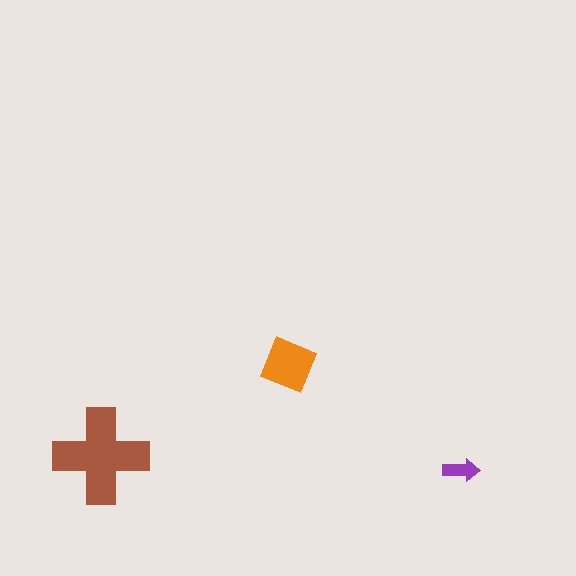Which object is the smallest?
The purple arrow.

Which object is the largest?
The brown cross.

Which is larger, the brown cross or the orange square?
The brown cross.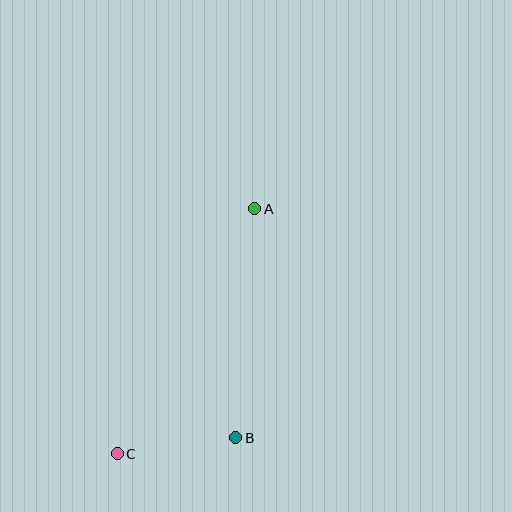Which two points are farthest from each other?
Points A and C are farthest from each other.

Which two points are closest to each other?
Points B and C are closest to each other.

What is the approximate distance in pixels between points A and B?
The distance between A and B is approximately 230 pixels.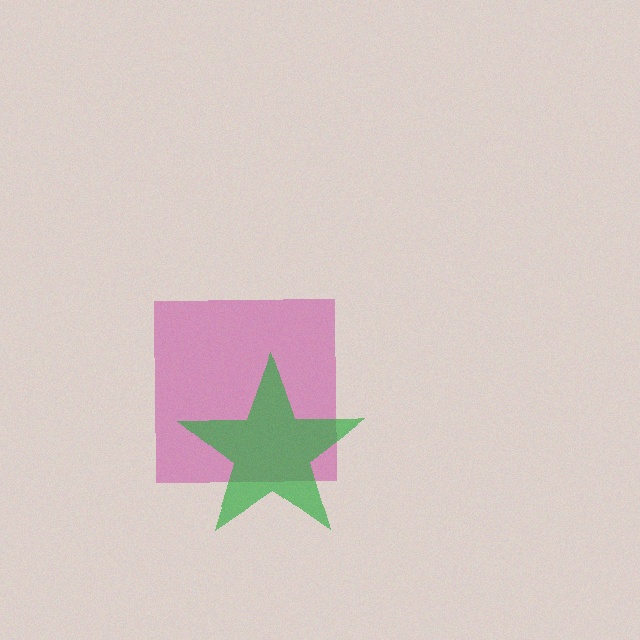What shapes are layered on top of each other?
The layered shapes are: a magenta square, a green star.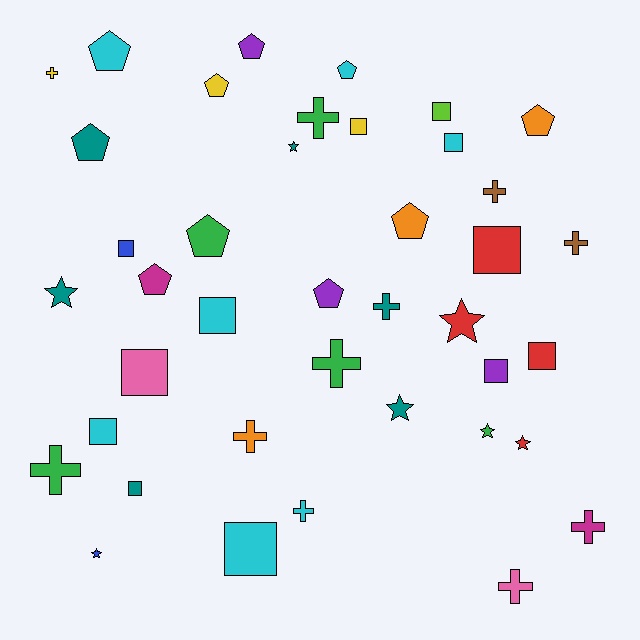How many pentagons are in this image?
There are 10 pentagons.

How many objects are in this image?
There are 40 objects.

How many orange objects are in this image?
There are 3 orange objects.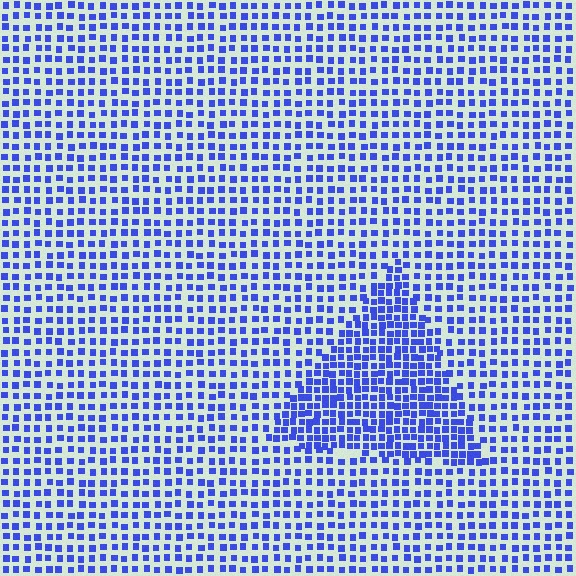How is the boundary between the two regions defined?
The boundary is defined by a change in element density (approximately 1.8x ratio). All elements are the same color, size, and shape.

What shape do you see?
I see a triangle.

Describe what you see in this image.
The image contains small blue elements arranged at two different densities. A triangle-shaped region is visible where the elements are more densely packed than the surrounding area.